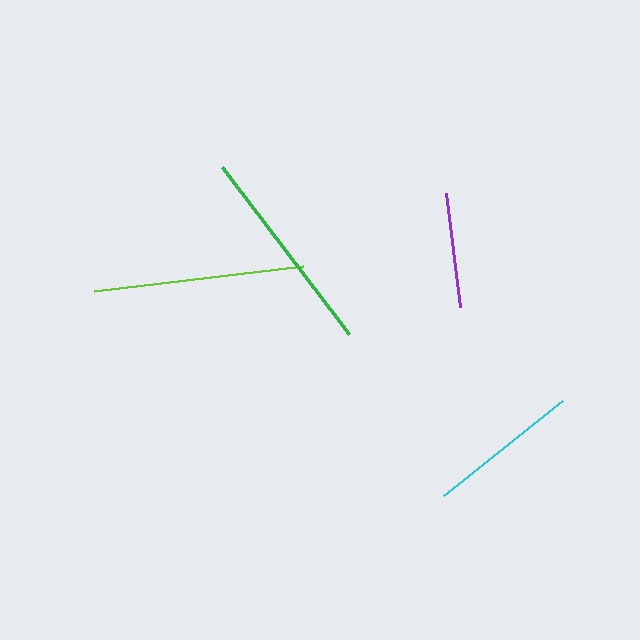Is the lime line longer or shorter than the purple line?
The lime line is longer than the purple line.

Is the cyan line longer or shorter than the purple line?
The cyan line is longer than the purple line.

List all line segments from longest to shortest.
From longest to shortest: lime, green, cyan, purple.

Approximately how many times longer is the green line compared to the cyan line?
The green line is approximately 1.4 times the length of the cyan line.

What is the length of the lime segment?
The lime segment is approximately 210 pixels long.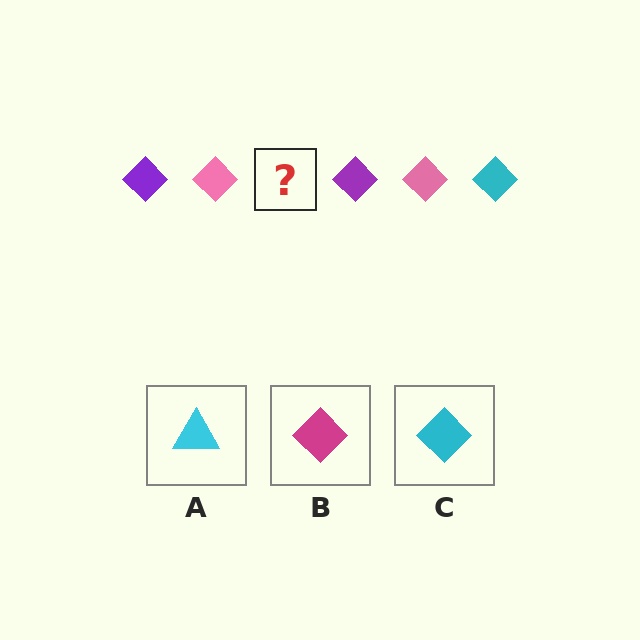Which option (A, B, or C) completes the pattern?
C.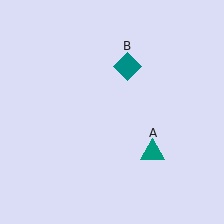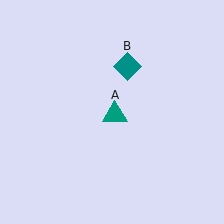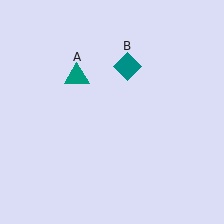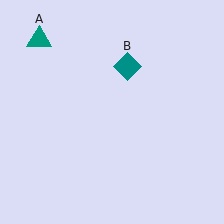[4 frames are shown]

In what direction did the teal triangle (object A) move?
The teal triangle (object A) moved up and to the left.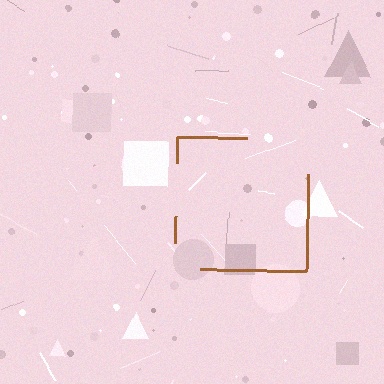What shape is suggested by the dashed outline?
The dashed outline suggests a square.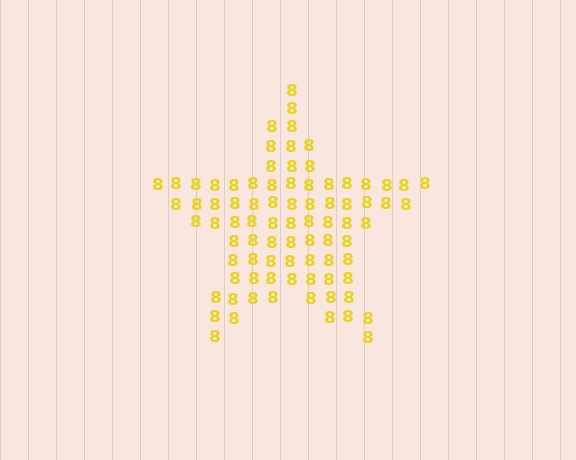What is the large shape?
The large shape is a star.